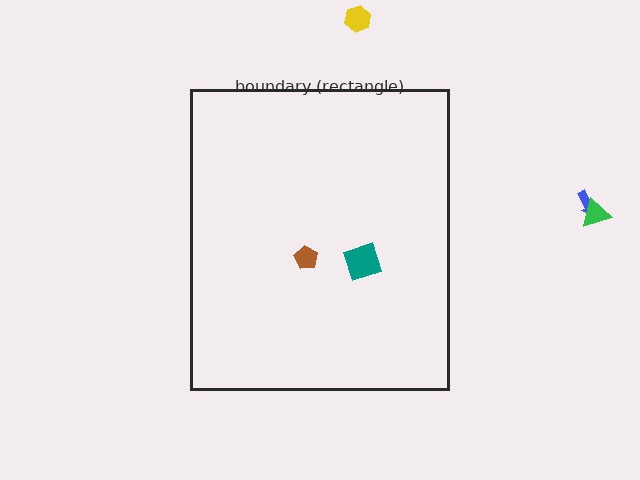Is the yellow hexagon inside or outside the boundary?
Outside.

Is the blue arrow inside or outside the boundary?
Outside.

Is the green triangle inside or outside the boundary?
Outside.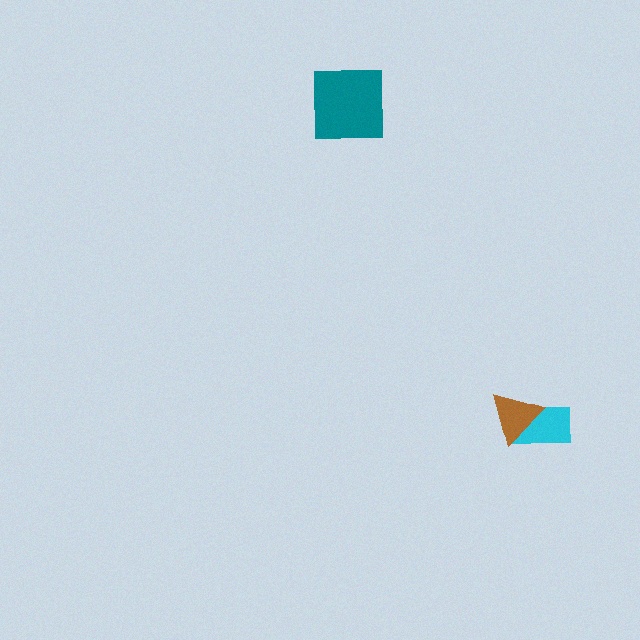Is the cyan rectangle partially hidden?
Yes, it is partially covered by another shape.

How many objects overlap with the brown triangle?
1 object overlaps with the brown triangle.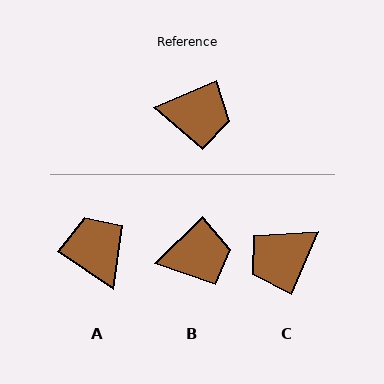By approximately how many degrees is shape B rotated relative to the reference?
Approximately 21 degrees counter-clockwise.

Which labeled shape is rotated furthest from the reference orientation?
C, about 136 degrees away.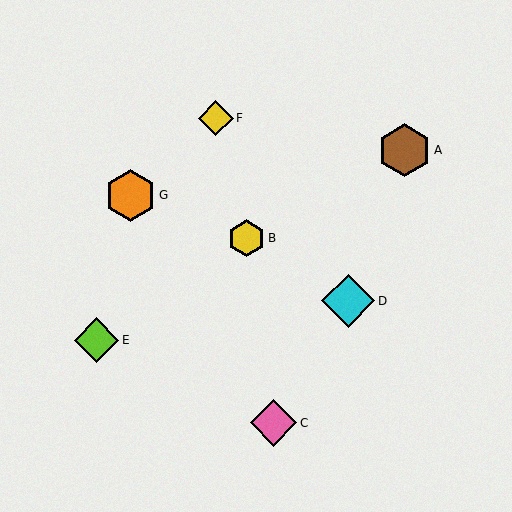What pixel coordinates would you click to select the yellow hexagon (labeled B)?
Click at (246, 238) to select the yellow hexagon B.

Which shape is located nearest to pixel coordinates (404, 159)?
The brown hexagon (labeled A) at (405, 150) is nearest to that location.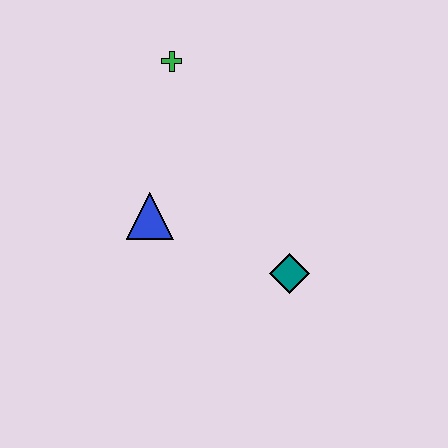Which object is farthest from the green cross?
The teal diamond is farthest from the green cross.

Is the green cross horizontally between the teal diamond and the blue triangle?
Yes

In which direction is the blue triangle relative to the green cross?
The blue triangle is below the green cross.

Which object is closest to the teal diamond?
The blue triangle is closest to the teal diamond.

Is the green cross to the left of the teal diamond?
Yes